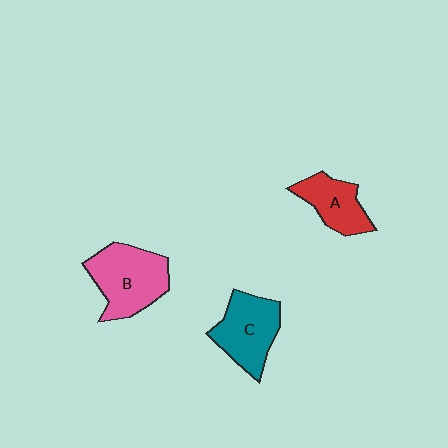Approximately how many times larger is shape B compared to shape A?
Approximately 1.5 times.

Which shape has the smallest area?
Shape A (red).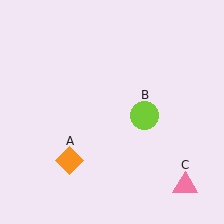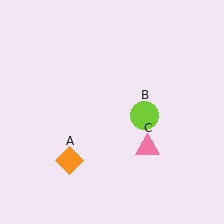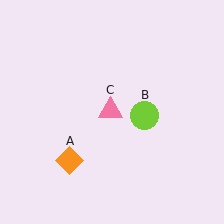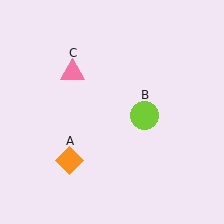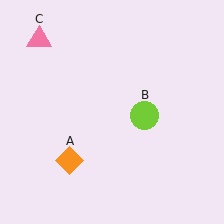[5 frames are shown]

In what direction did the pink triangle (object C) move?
The pink triangle (object C) moved up and to the left.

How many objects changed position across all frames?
1 object changed position: pink triangle (object C).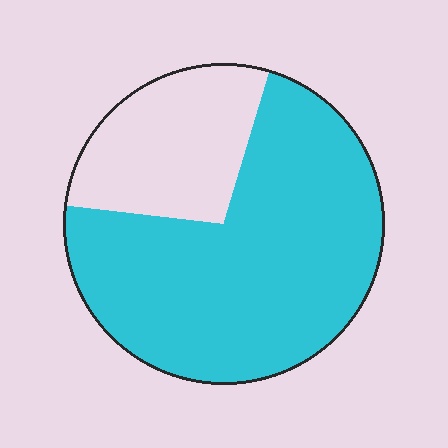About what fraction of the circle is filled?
About three quarters (3/4).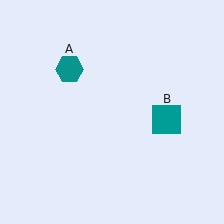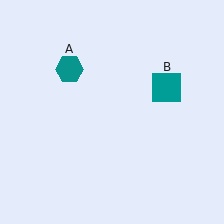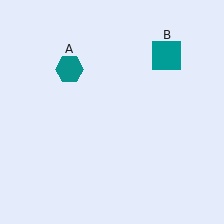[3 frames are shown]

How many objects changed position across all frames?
1 object changed position: teal square (object B).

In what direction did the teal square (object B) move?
The teal square (object B) moved up.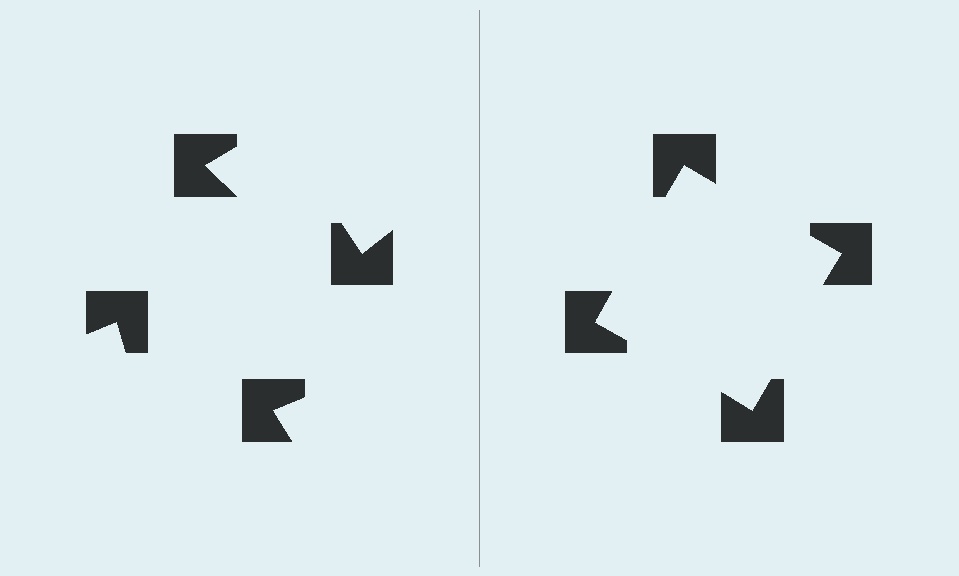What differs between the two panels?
The notched squares are positioned identically on both sides; only the wedge orientations differ. On the right they align to a square; on the left they are misaligned.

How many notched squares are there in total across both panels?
8 — 4 on each side.